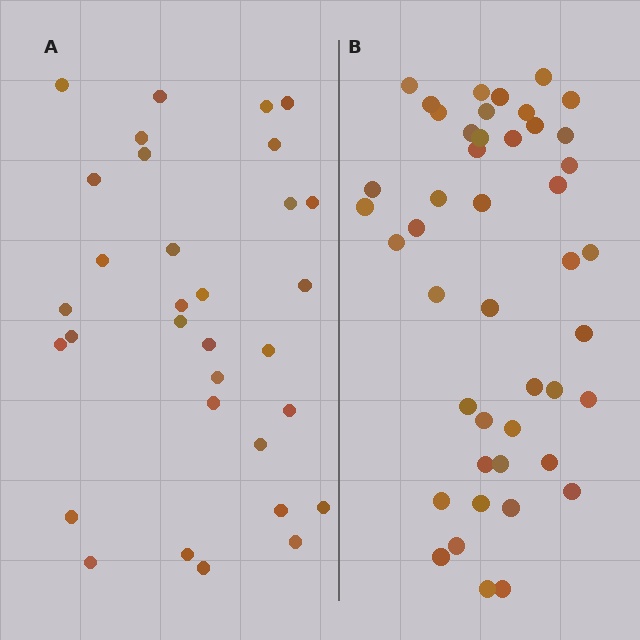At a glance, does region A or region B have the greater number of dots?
Region B (the right region) has more dots.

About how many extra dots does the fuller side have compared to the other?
Region B has approximately 15 more dots than region A.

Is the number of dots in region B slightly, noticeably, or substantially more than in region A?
Region B has noticeably more, but not dramatically so. The ratio is roughly 1.4 to 1.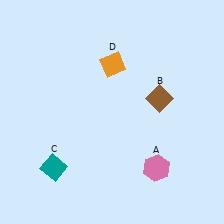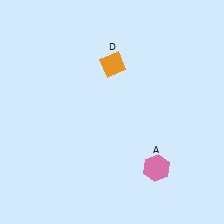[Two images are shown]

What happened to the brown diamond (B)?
The brown diamond (B) was removed in Image 2. It was in the top-right area of Image 1.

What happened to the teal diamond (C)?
The teal diamond (C) was removed in Image 2. It was in the bottom-left area of Image 1.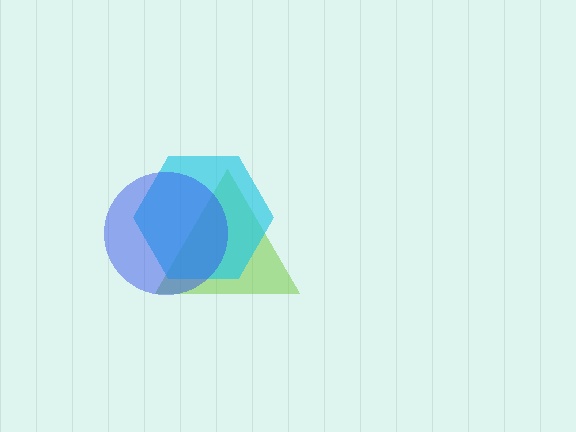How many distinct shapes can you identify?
There are 3 distinct shapes: a lime triangle, a cyan hexagon, a blue circle.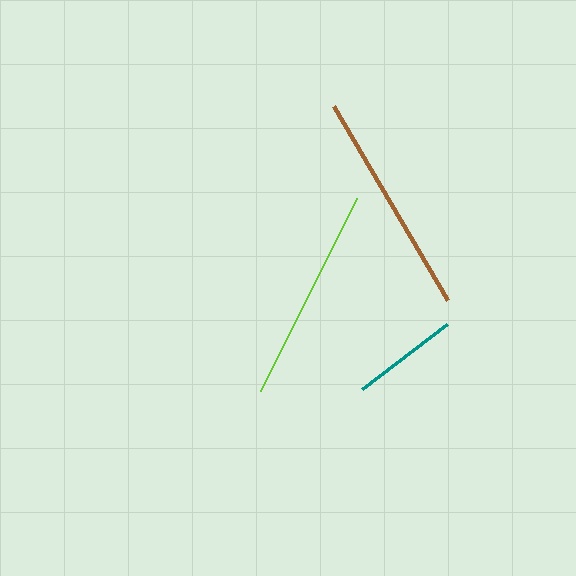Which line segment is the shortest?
The teal line is the shortest at approximately 108 pixels.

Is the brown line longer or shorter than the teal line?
The brown line is longer than the teal line.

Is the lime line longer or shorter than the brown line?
The brown line is longer than the lime line.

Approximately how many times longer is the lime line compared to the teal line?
The lime line is approximately 2.0 times the length of the teal line.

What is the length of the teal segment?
The teal segment is approximately 108 pixels long.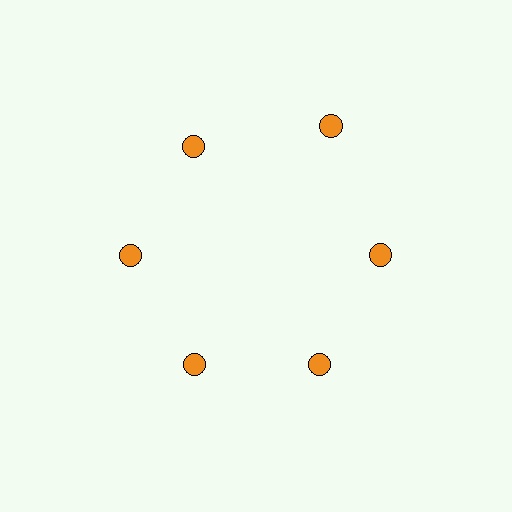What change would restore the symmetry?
The symmetry would be restored by moving it inward, back onto the ring so that all 6 circles sit at equal angles and equal distance from the center.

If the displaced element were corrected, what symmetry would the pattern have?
It would have 6-fold rotational symmetry — the pattern would map onto itself every 60 degrees.